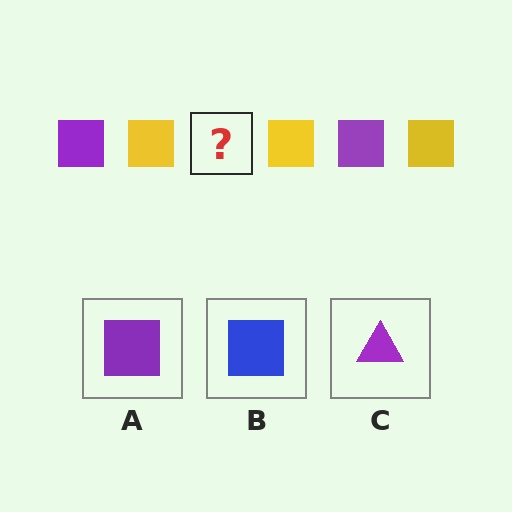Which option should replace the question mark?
Option A.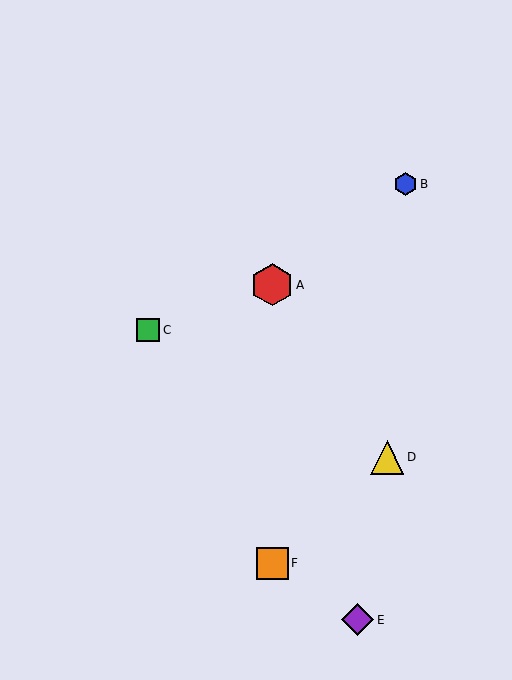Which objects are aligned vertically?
Objects A, F are aligned vertically.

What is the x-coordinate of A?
Object A is at x≈272.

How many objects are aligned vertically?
2 objects (A, F) are aligned vertically.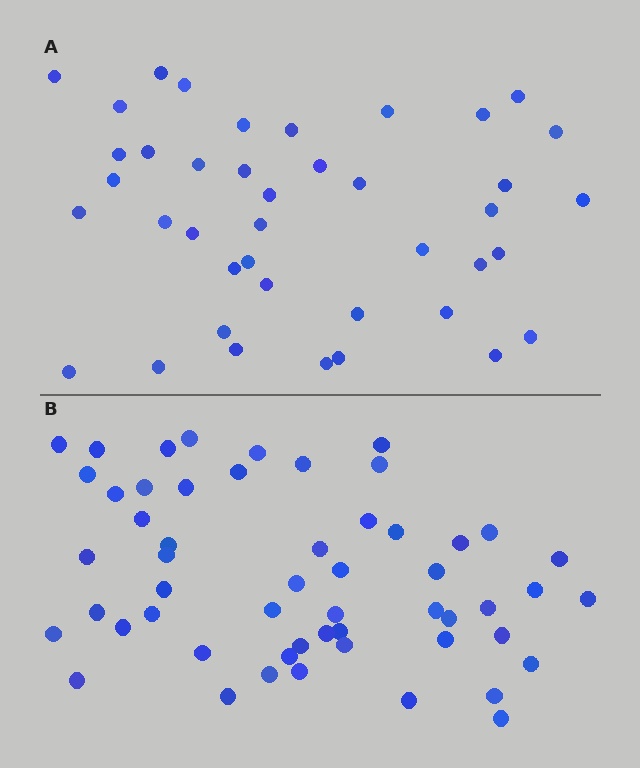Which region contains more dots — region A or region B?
Region B (the bottom region) has more dots.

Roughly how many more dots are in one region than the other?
Region B has approximately 15 more dots than region A.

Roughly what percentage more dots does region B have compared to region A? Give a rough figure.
About 30% more.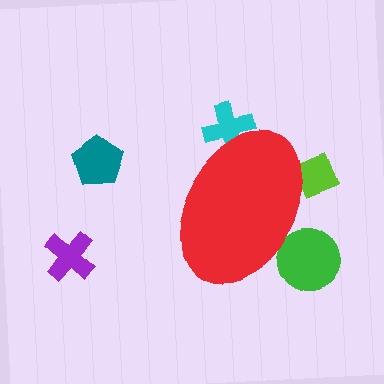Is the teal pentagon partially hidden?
No, the teal pentagon is fully visible.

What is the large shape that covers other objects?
A red ellipse.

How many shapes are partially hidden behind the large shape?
3 shapes are partially hidden.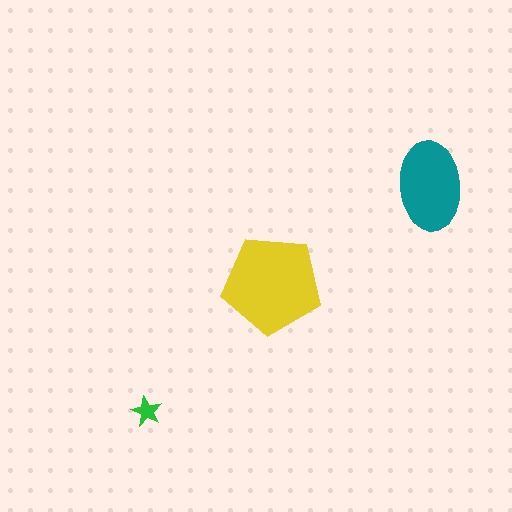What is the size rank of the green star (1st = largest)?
3rd.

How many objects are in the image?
There are 3 objects in the image.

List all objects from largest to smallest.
The yellow pentagon, the teal ellipse, the green star.